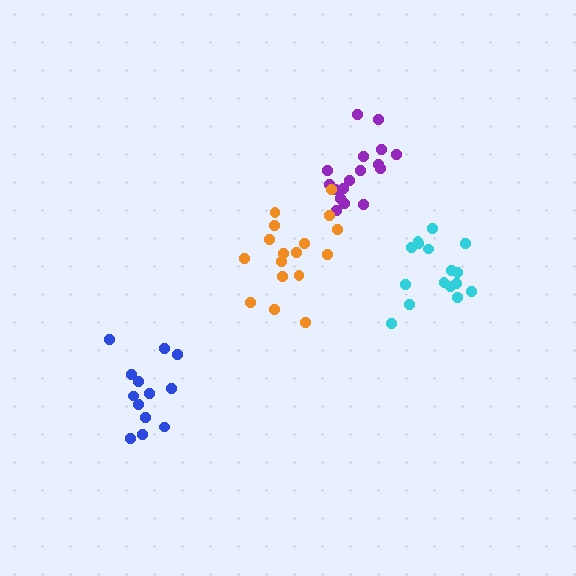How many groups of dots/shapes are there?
There are 4 groups.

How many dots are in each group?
Group 1: 16 dots, Group 2: 17 dots, Group 3: 13 dots, Group 4: 17 dots (63 total).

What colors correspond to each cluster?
The clusters are colored: cyan, purple, blue, orange.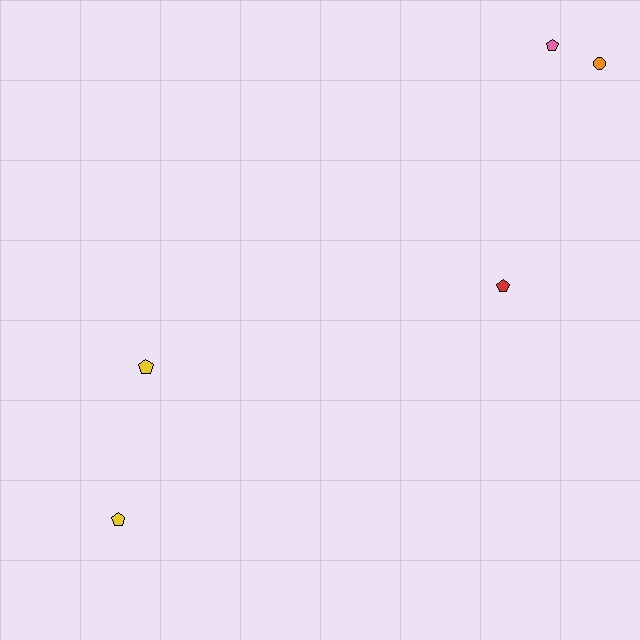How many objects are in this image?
There are 5 objects.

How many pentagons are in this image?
There are 4 pentagons.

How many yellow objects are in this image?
There are 2 yellow objects.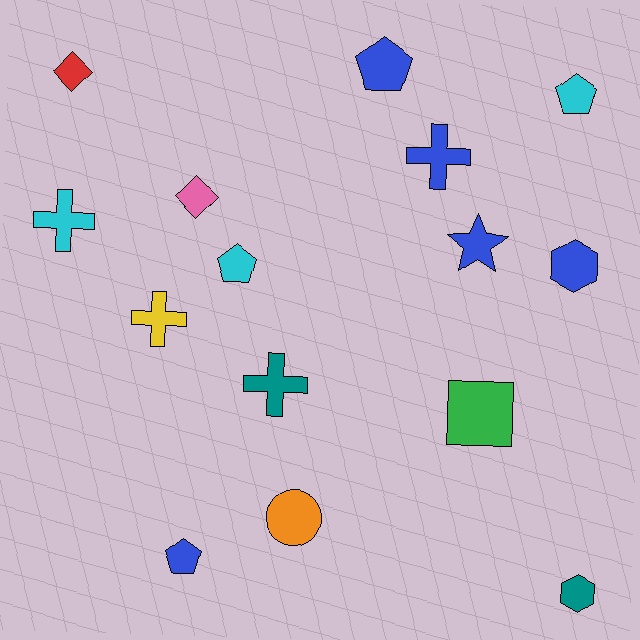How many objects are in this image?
There are 15 objects.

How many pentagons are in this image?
There are 4 pentagons.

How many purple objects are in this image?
There are no purple objects.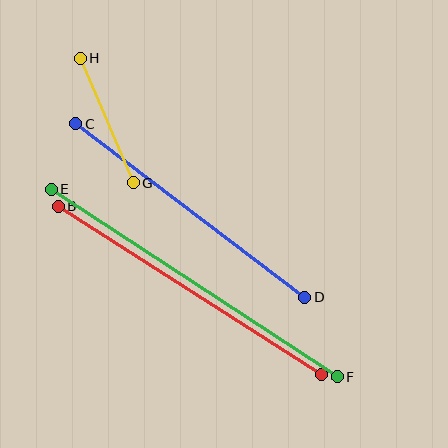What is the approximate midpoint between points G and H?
The midpoint is at approximately (107, 120) pixels.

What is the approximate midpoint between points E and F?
The midpoint is at approximately (194, 283) pixels.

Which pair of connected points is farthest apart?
Points E and F are farthest apart.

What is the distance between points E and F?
The distance is approximately 342 pixels.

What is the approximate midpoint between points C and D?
The midpoint is at approximately (190, 210) pixels.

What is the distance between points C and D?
The distance is approximately 287 pixels.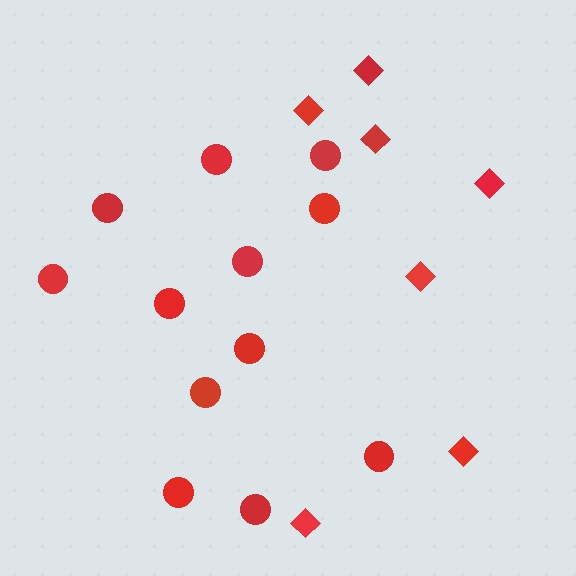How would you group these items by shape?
There are 2 groups: one group of diamonds (7) and one group of circles (12).